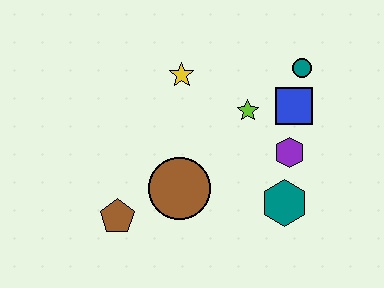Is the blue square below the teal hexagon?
No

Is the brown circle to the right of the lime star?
No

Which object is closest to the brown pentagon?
The brown circle is closest to the brown pentagon.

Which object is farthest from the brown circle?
The teal circle is farthest from the brown circle.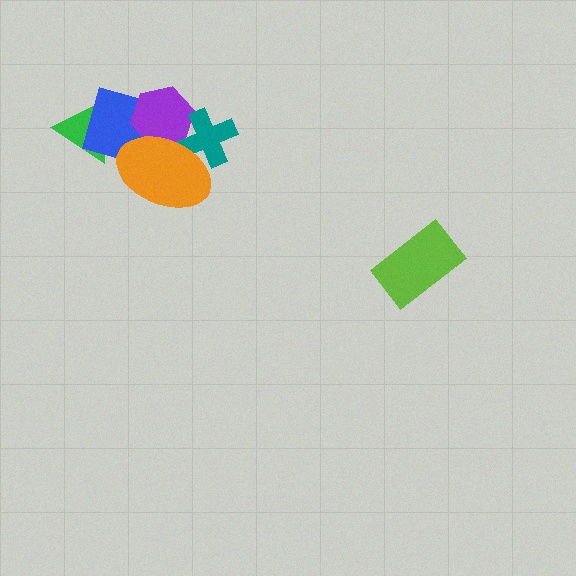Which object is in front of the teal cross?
The orange ellipse is in front of the teal cross.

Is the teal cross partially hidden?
Yes, it is partially covered by another shape.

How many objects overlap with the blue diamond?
3 objects overlap with the blue diamond.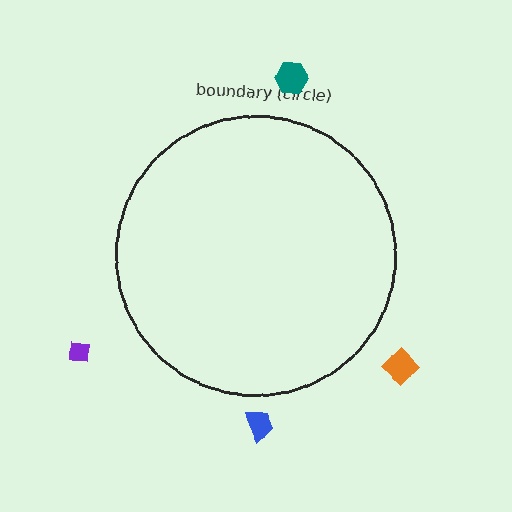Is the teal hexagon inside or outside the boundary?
Outside.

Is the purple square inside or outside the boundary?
Outside.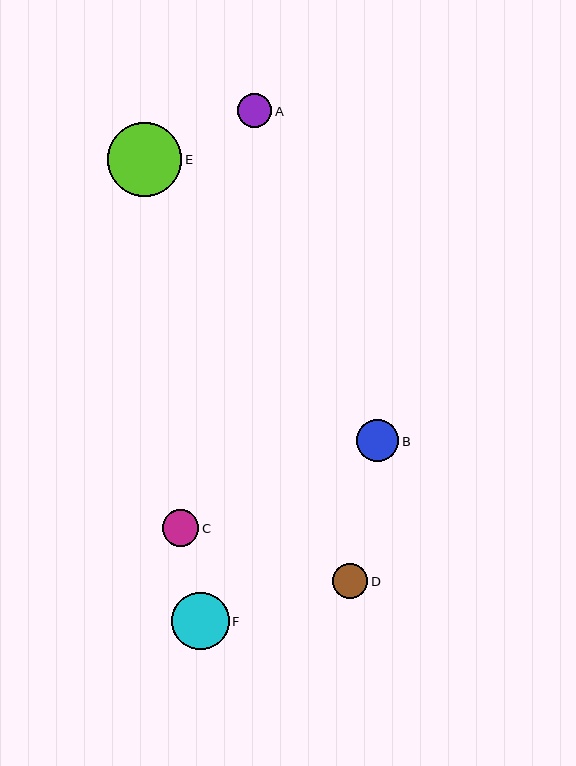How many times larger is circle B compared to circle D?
Circle B is approximately 1.2 times the size of circle D.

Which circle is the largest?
Circle E is the largest with a size of approximately 74 pixels.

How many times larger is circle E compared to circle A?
Circle E is approximately 2.2 times the size of circle A.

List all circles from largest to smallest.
From largest to smallest: E, F, B, C, D, A.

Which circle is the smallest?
Circle A is the smallest with a size of approximately 34 pixels.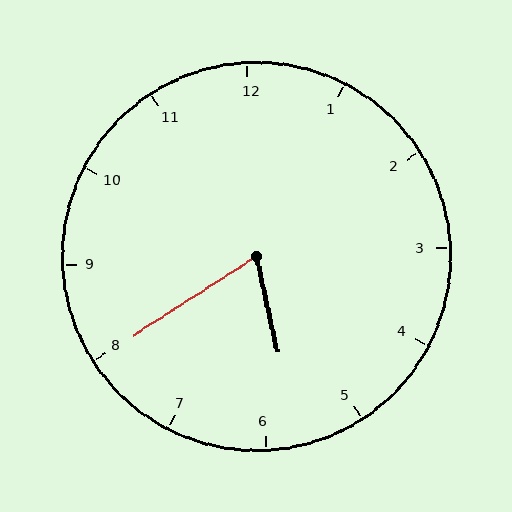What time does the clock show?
5:40.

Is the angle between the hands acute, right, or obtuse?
It is acute.